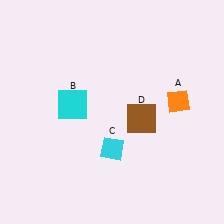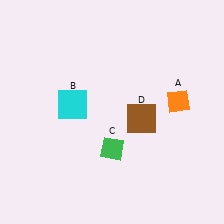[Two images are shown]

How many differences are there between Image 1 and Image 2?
There is 1 difference between the two images.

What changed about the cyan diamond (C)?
In Image 1, C is cyan. In Image 2, it changed to green.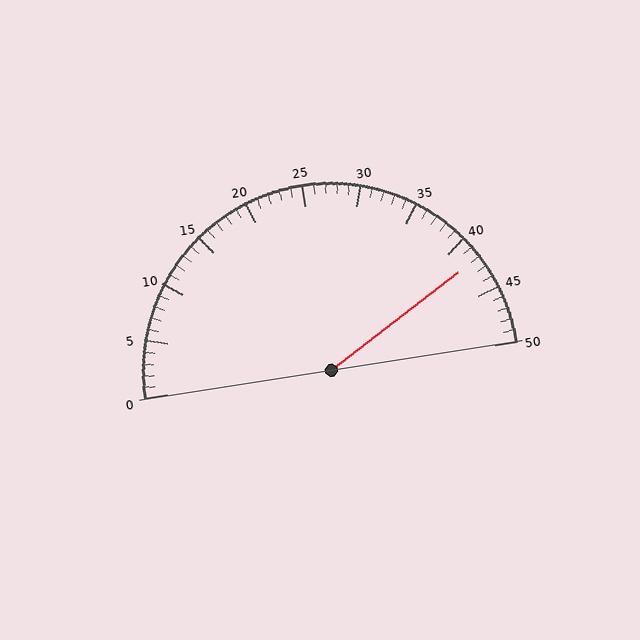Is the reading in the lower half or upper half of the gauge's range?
The reading is in the upper half of the range (0 to 50).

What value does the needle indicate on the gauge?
The needle indicates approximately 42.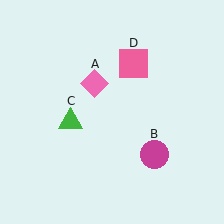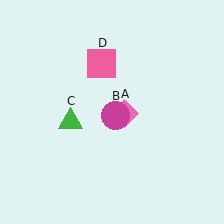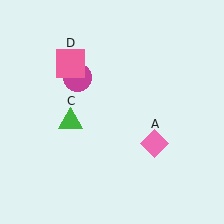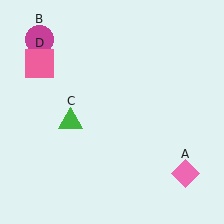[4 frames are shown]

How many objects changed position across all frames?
3 objects changed position: pink diamond (object A), magenta circle (object B), pink square (object D).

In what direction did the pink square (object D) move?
The pink square (object D) moved left.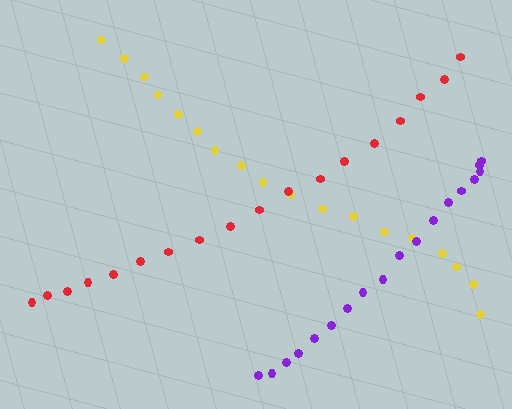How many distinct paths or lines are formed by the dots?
There are 3 distinct paths.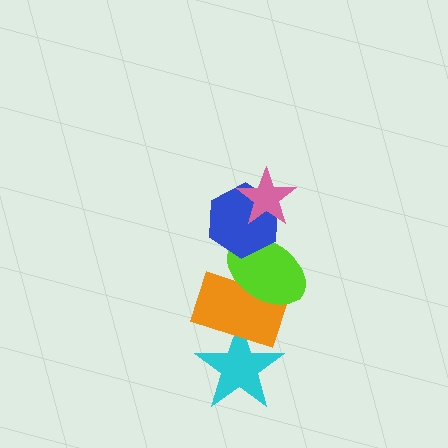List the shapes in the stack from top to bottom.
From top to bottom: the pink star, the blue hexagon, the lime ellipse, the orange rectangle, the cyan star.